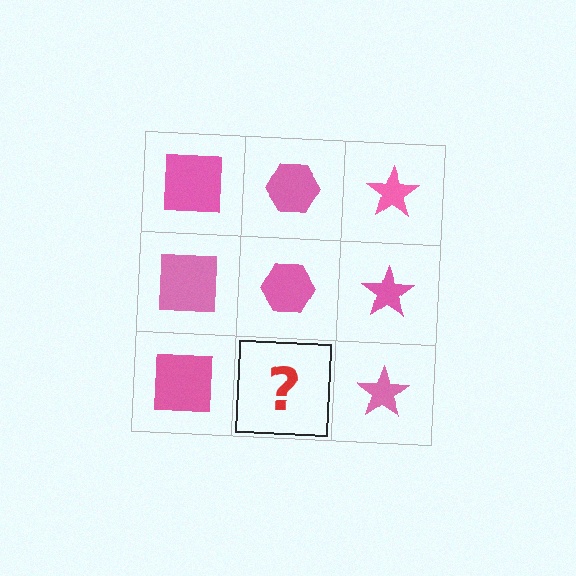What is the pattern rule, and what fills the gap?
The rule is that each column has a consistent shape. The gap should be filled with a pink hexagon.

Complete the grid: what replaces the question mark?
The question mark should be replaced with a pink hexagon.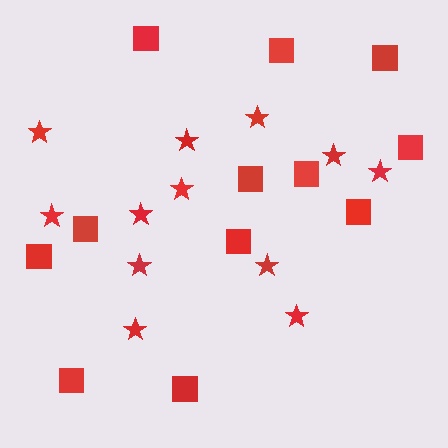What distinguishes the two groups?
There are 2 groups: one group of squares (12) and one group of stars (12).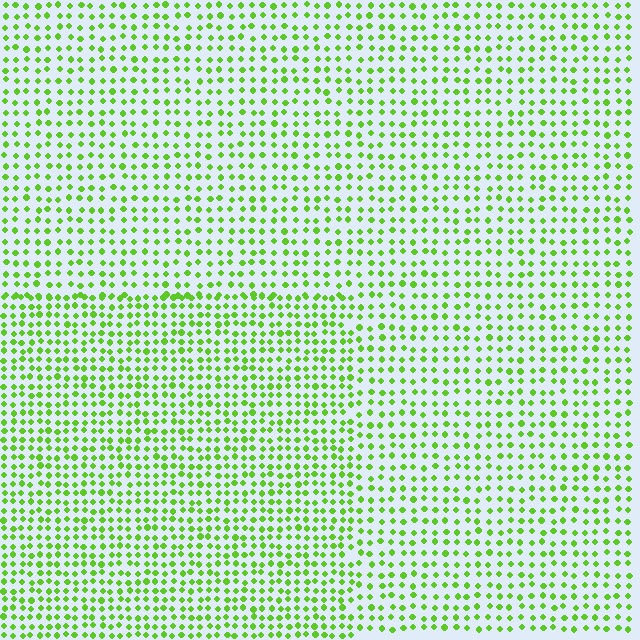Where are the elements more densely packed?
The elements are more densely packed inside the rectangle boundary.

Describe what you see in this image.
The image contains small lime elements arranged at two different densities. A rectangle-shaped region is visible where the elements are more densely packed than the surrounding area.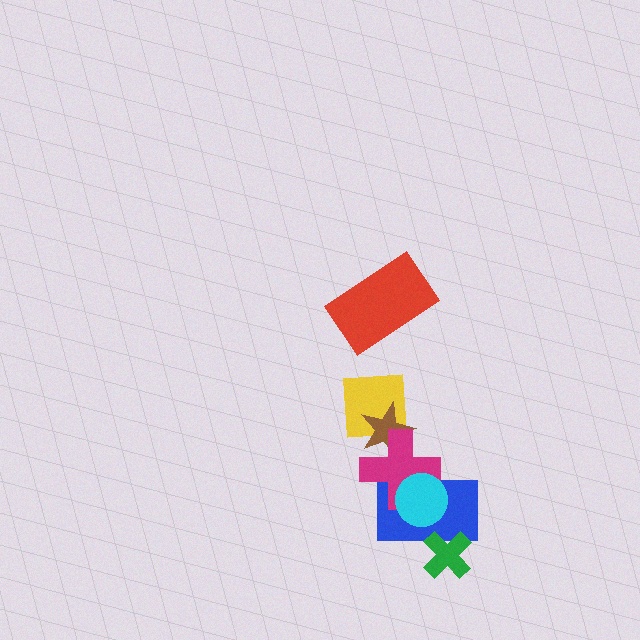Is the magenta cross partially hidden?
Yes, it is partially covered by another shape.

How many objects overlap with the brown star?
2 objects overlap with the brown star.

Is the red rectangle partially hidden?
No, no other shape covers it.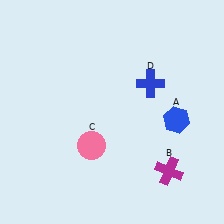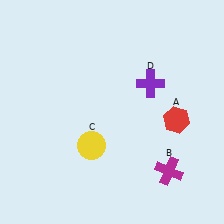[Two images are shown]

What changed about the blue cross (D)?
In Image 1, D is blue. In Image 2, it changed to purple.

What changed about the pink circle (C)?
In Image 1, C is pink. In Image 2, it changed to yellow.